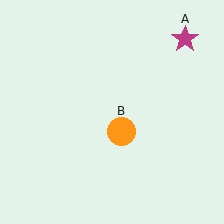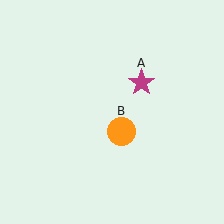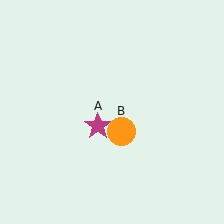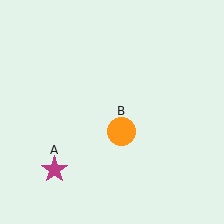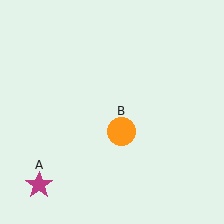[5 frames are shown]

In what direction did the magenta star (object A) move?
The magenta star (object A) moved down and to the left.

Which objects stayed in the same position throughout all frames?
Orange circle (object B) remained stationary.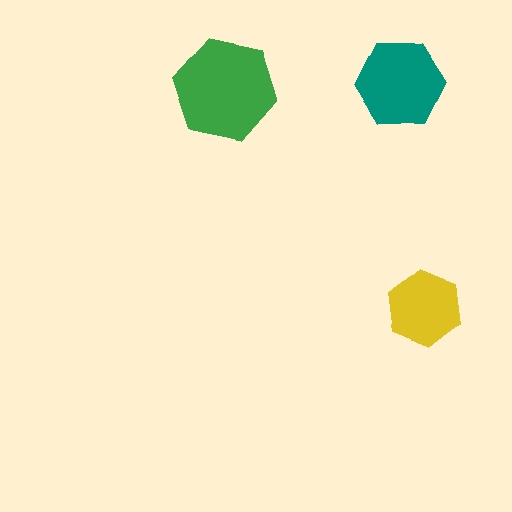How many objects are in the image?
There are 3 objects in the image.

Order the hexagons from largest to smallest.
the green one, the teal one, the yellow one.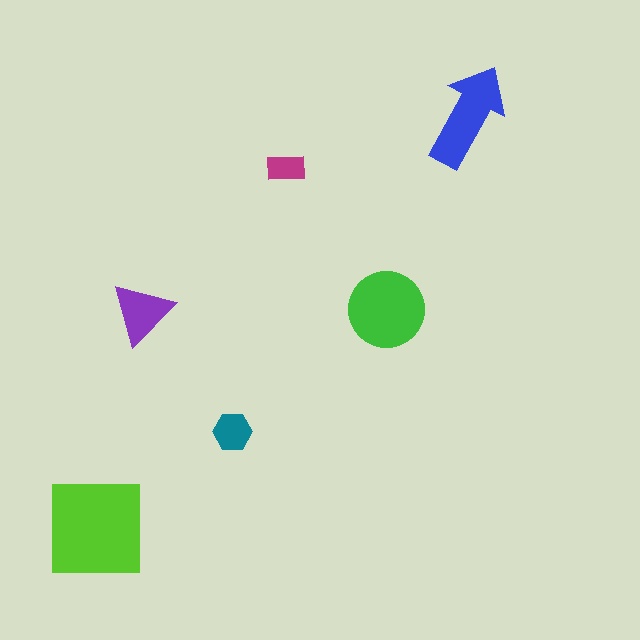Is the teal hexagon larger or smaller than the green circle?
Smaller.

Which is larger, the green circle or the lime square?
The lime square.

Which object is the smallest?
The magenta rectangle.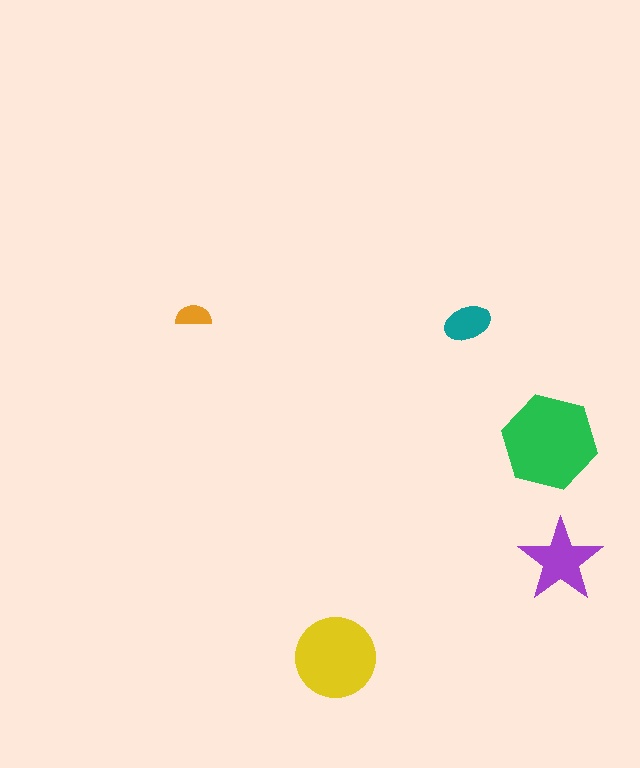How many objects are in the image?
There are 5 objects in the image.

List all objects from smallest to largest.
The orange semicircle, the teal ellipse, the purple star, the yellow circle, the green hexagon.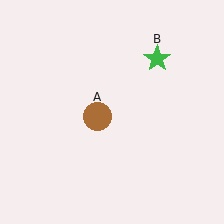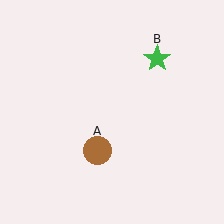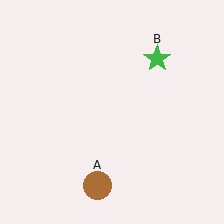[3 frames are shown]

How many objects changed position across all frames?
1 object changed position: brown circle (object A).